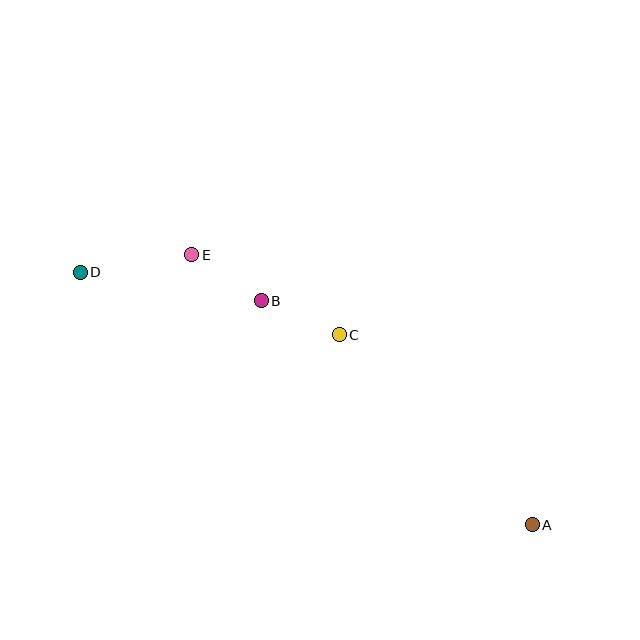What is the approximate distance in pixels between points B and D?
The distance between B and D is approximately 183 pixels.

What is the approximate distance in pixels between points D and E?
The distance between D and E is approximately 113 pixels.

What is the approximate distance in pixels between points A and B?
The distance between A and B is approximately 352 pixels.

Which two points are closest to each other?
Points B and E are closest to each other.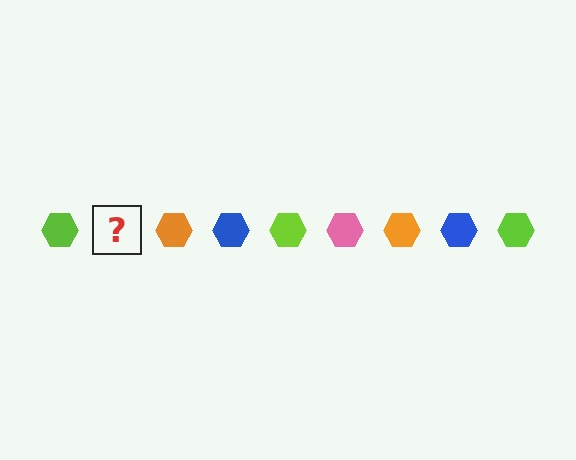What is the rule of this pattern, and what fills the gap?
The rule is that the pattern cycles through lime, pink, orange, blue hexagons. The gap should be filled with a pink hexagon.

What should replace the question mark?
The question mark should be replaced with a pink hexagon.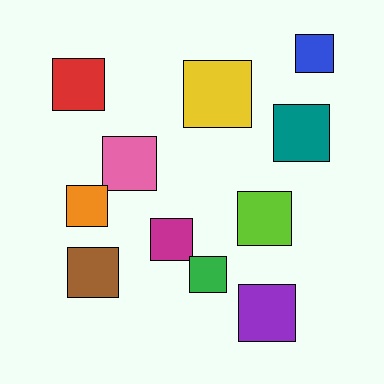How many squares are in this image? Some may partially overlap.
There are 11 squares.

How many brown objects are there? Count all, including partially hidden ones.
There is 1 brown object.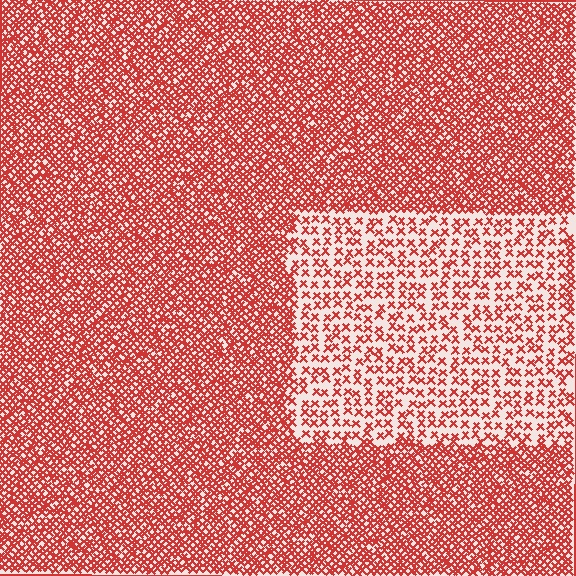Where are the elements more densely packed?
The elements are more densely packed outside the rectangle boundary.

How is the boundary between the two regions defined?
The boundary is defined by a change in element density (approximately 2.5x ratio). All elements are the same color, size, and shape.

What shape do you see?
I see a rectangle.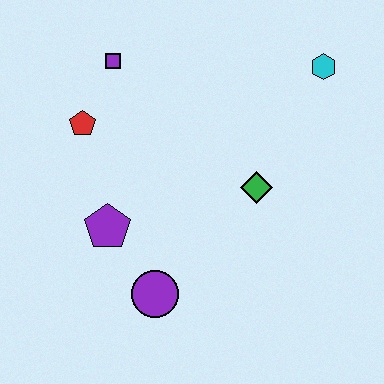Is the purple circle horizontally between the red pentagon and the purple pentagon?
No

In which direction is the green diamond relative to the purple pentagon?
The green diamond is to the right of the purple pentagon.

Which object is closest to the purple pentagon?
The purple circle is closest to the purple pentagon.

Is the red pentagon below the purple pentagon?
No